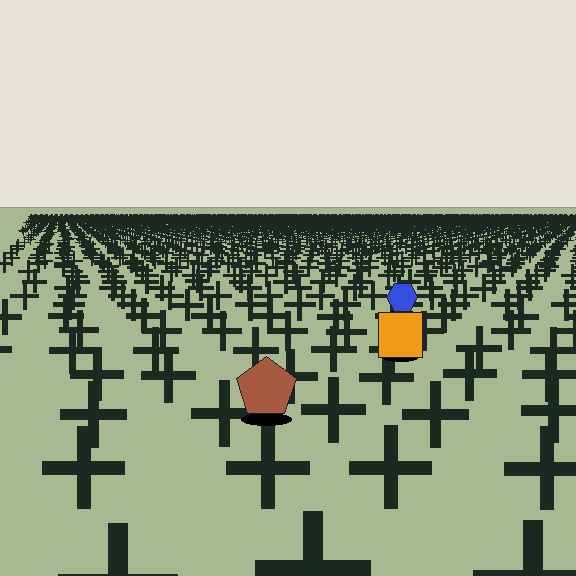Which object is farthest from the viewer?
The blue hexagon is farthest from the viewer. It appears smaller and the ground texture around it is denser.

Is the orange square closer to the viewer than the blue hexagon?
Yes. The orange square is closer — you can tell from the texture gradient: the ground texture is coarser near it.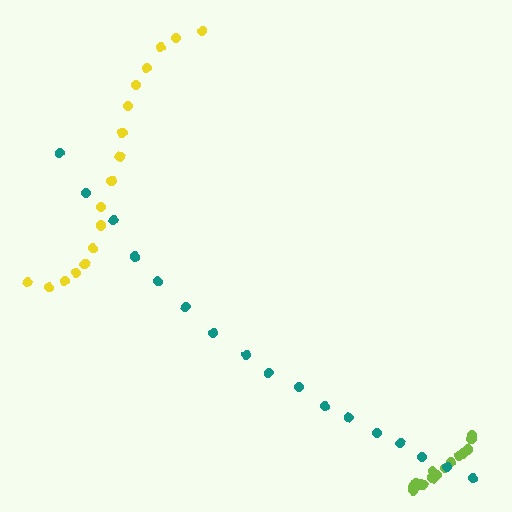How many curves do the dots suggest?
There are 3 distinct paths.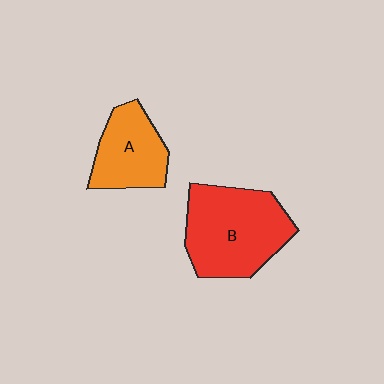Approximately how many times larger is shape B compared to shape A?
Approximately 1.6 times.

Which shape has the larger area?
Shape B (red).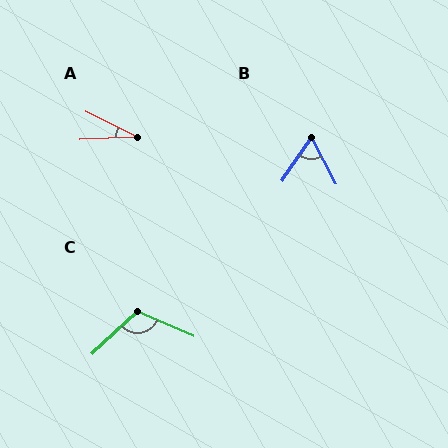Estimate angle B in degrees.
Approximately 62 degrees.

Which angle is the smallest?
A, at approximately 28 degrees.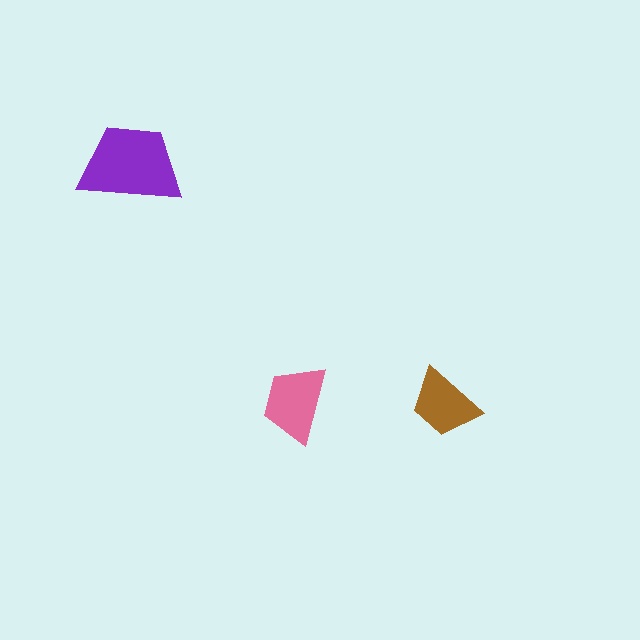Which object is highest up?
The purple trapezoid is topmost.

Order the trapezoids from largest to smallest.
the purple one, the pink one, the brown one.